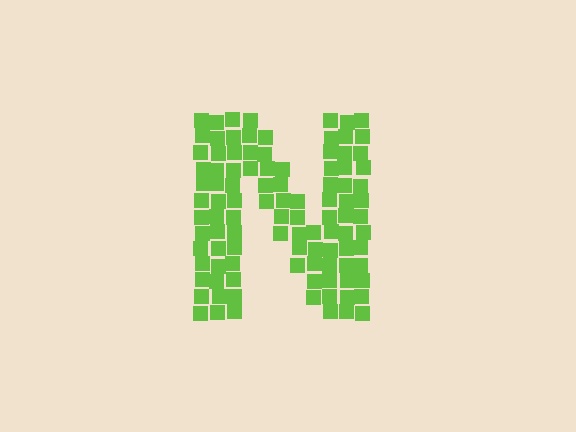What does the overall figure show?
The overall figure shows the letter N.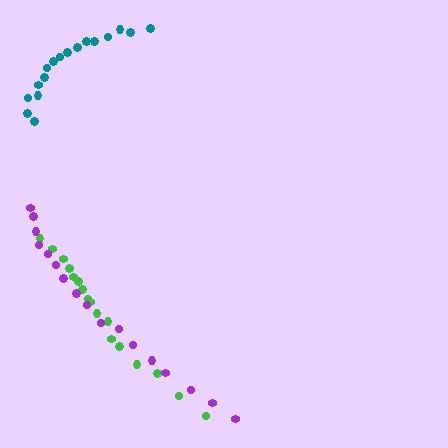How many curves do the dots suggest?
There are 3 distinct paths.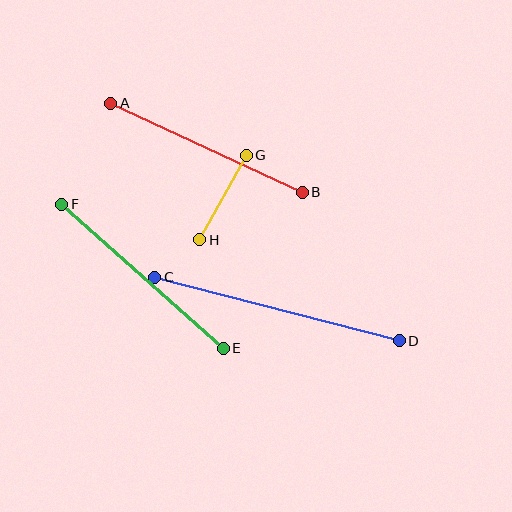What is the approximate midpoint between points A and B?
The midpoint is at approximately (206, 148) pixels.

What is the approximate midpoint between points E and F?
The midpoint is at approximately (142, 276) pixels.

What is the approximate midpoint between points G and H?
The midpoint is at approximately (223, 197) pixels.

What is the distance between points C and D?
The distance is approximately 252 pixels.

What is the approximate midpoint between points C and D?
The midpoint is at approximately (277, 309) pixels.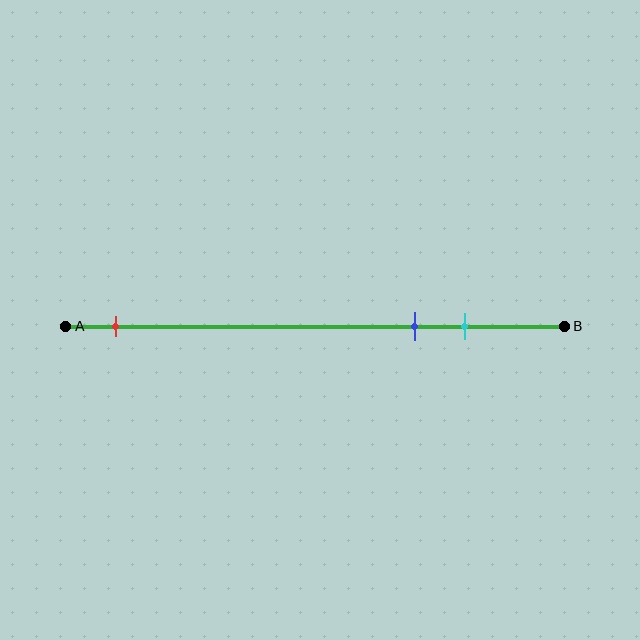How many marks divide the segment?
There are 3 marks dividing the segment.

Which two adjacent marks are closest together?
The blue and cyan marks are the closest adjacent pair.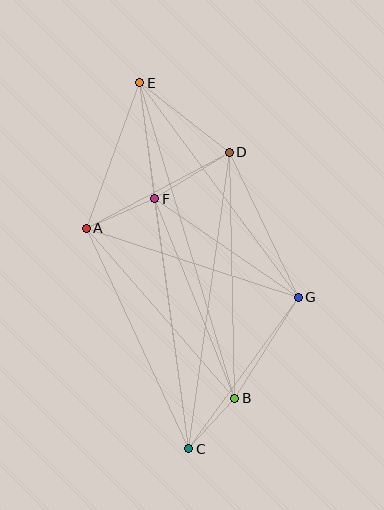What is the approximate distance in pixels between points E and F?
The distance between E and F is approximately 117 pixels.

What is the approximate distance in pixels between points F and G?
The distance between F and G is approximately 174 pixels.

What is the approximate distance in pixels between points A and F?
The distance between A and F is approximately 75 pixels.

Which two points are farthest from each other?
Points C and E are farthest from each other.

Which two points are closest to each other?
Points B and C are closest to each other.